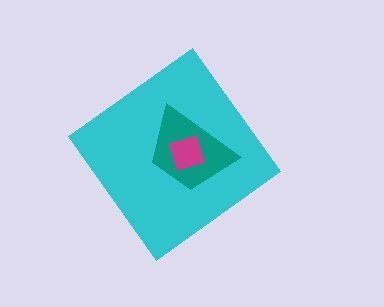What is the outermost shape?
The cyan diamond.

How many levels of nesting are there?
3.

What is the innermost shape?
The magenta square.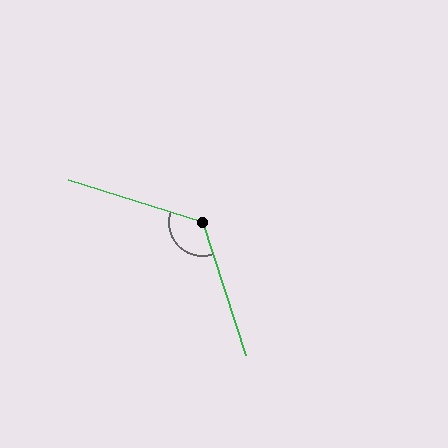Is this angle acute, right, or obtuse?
It is obtuse.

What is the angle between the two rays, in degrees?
Approximately 126 degrees.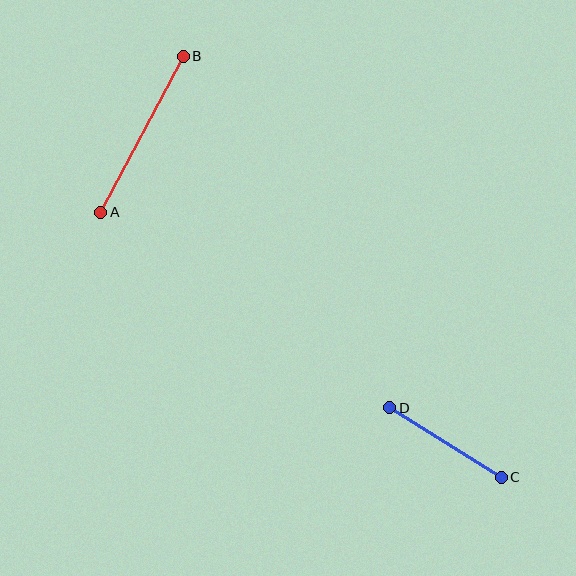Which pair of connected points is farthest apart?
Points A and B are farthest apart.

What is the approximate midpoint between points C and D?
The midpoint is at approximately (445, 442) pixels.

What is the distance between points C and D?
The distance is approximately 131 pixels.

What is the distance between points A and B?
The distance is approximately 177 pixels.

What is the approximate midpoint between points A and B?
The midpoint is at approximately (142, 134) pixels.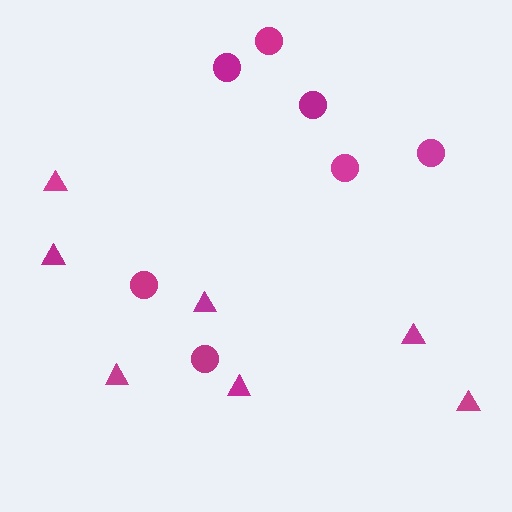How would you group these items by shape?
There are 2 groups: one group of triangles (7) and one group of circles (7).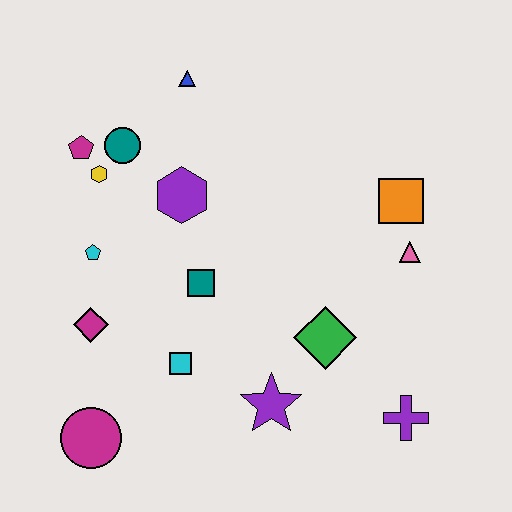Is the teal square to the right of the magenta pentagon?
Yes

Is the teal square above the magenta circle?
Yes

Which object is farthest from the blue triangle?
The purple cross is farthest from the blue triangle.